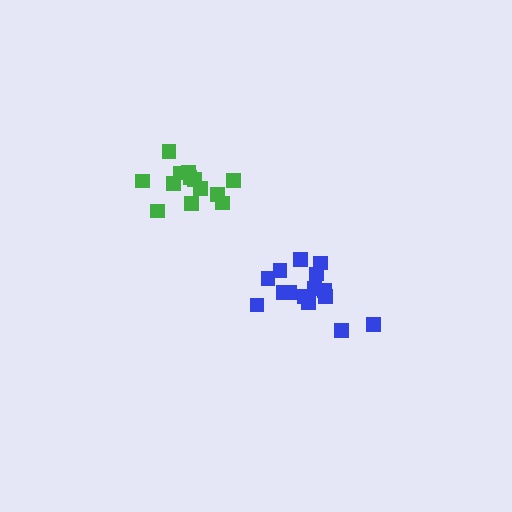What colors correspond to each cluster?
The clusters are colored: blue, green.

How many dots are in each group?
Group 1: 15 dots, Group 2: 13 dots (28 total).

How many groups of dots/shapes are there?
There are 2 groups.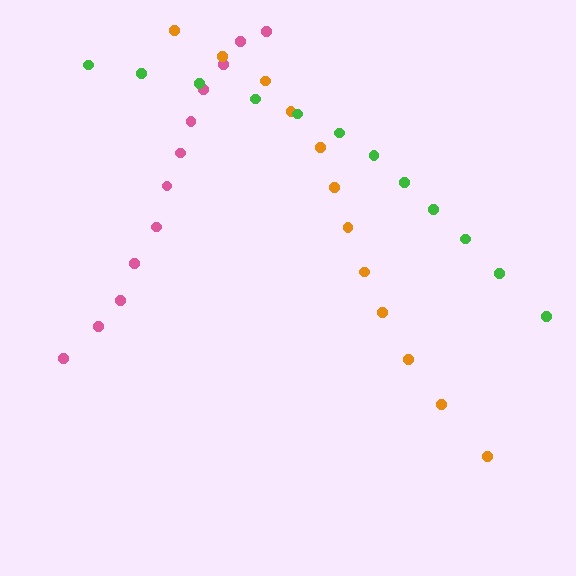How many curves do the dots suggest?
There are 3 distinct paths.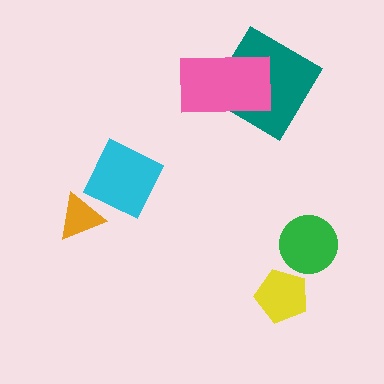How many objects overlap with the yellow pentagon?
0 objects overlap with the yellow pentagon.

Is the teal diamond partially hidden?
Yes, it is partially covered by another shape.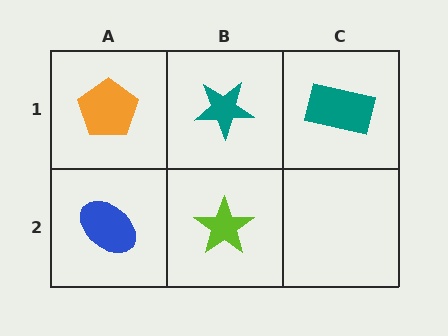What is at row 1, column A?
An orange pentagon.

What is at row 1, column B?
A teal star.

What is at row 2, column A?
A blue ellipse.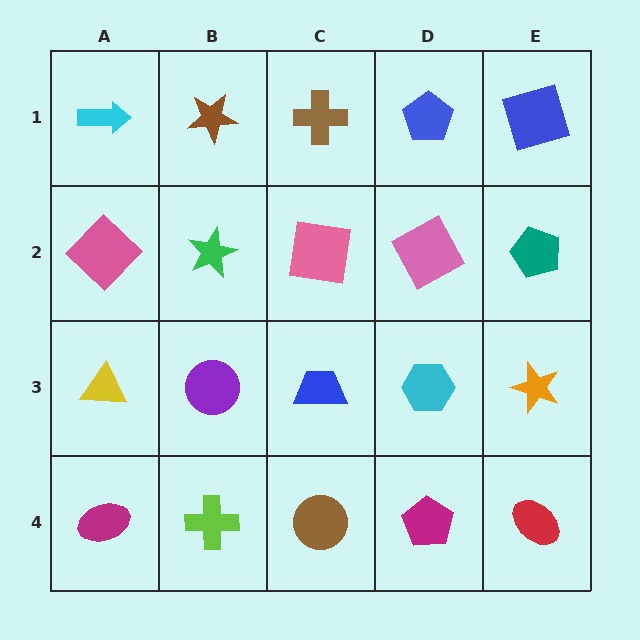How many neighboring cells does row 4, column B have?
3.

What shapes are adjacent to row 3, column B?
A green star (row 2, column B), a lime cross (row 4, column B), a yellow triangle (row 3, column A), a blue trapezoid (row 3, column C).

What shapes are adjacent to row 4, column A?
A yellow triangle (row 3, column A), a lime cross (row 4, column B).